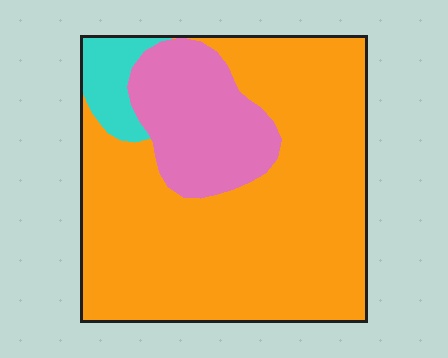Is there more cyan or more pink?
Pink.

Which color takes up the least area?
Cyan, at roughly 5%.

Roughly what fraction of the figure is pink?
Pink takes up about one fifth (1/5) of the figure.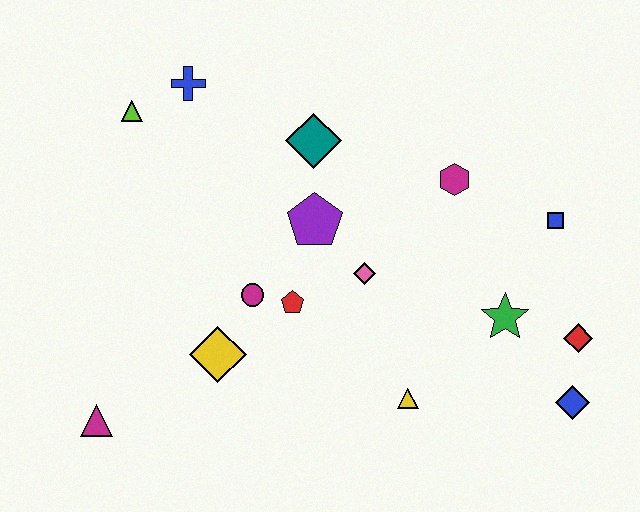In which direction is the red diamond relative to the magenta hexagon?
The red diamond is below the magenta hexagon.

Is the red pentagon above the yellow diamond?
Yes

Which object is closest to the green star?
The red diamond is closest to the green star.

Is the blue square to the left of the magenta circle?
No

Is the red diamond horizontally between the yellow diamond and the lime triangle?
No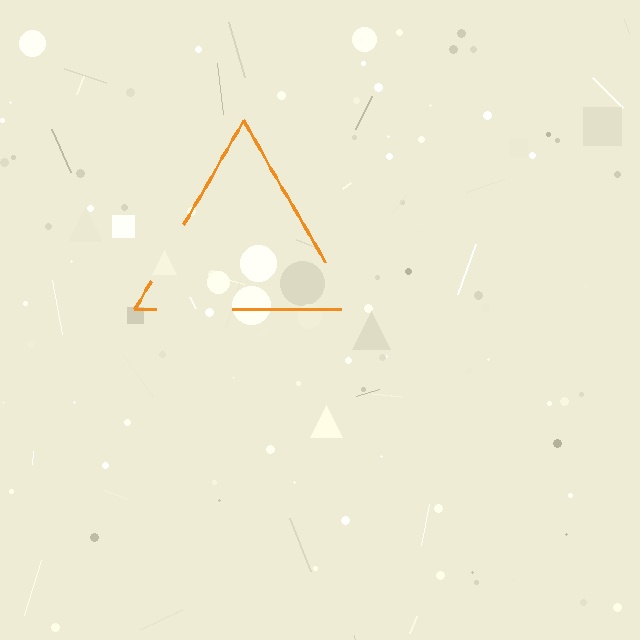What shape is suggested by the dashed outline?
The dashed outline suggests a triangle.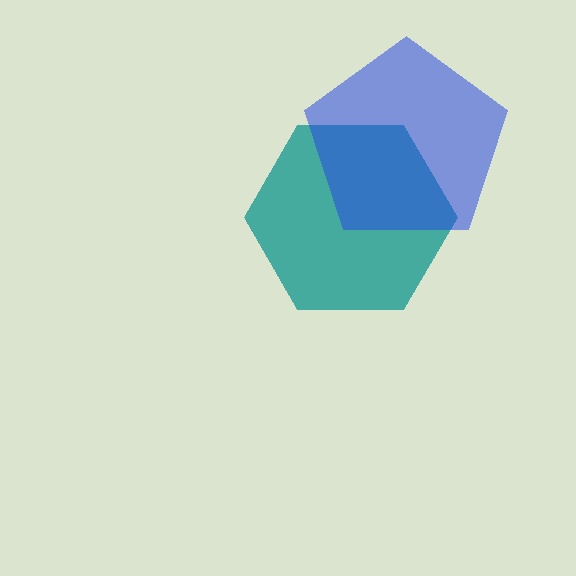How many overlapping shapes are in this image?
There are 2 overlapping shapes in the image.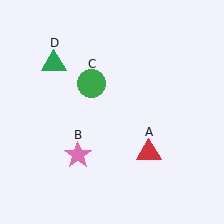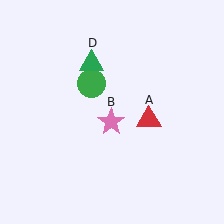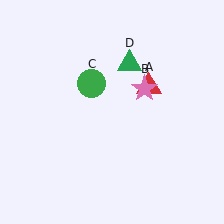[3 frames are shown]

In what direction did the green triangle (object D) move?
The green triangle (object D) moved right.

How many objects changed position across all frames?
3 objects changed position: red triangle (object A), pink star (object B), green triangle (object D).